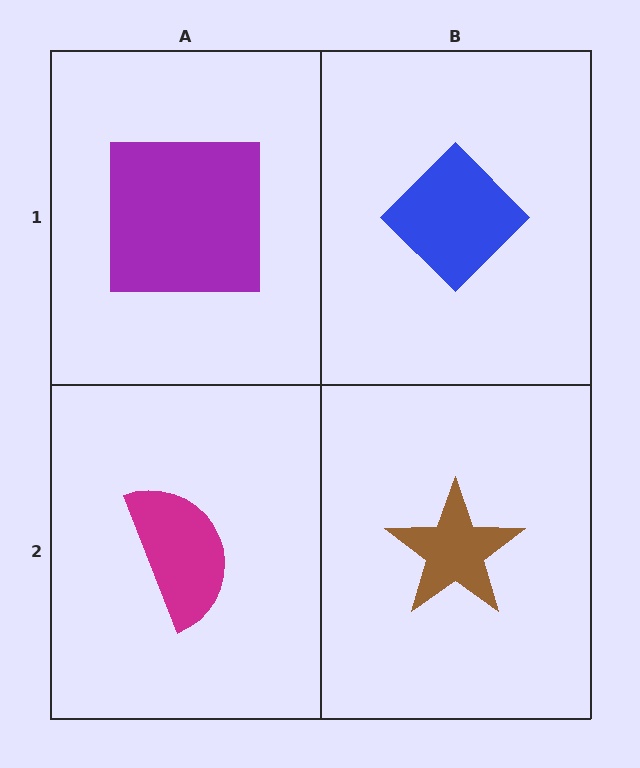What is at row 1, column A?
A purple square.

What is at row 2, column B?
A brown star.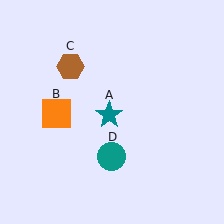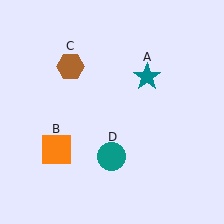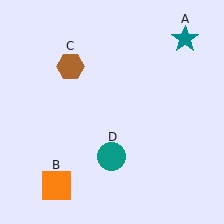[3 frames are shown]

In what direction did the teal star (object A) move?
The teal star (object A) moved up and to the right.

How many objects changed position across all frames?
2 objects changed position: teal star (object A), orange square (object B).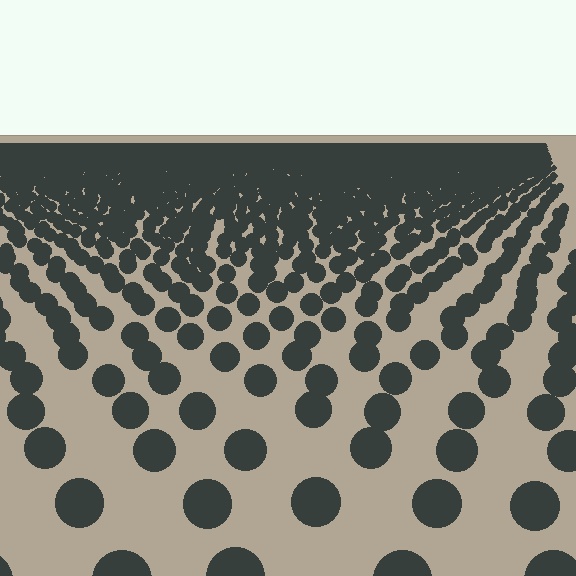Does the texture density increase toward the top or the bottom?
Density increases toward the top.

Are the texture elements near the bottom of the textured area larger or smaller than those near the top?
Larger. Near the bottom, elements are closer to the viewer and appear at a bigger on-screen size.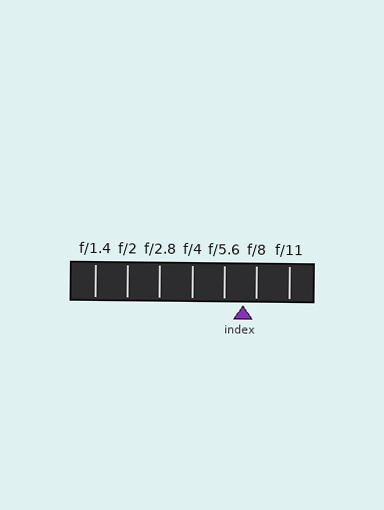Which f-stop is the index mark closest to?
The index mark is closest to f/8.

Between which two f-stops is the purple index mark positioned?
The index mark is between f/5.6 and f/8.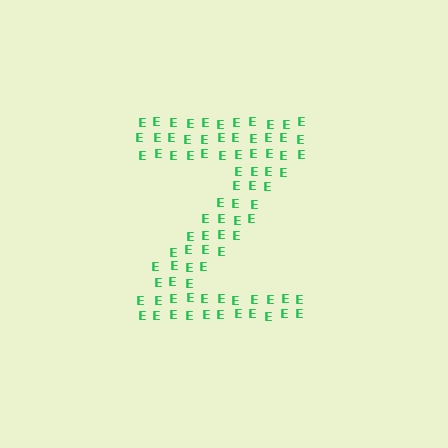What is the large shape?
The large shape is the letter Z.